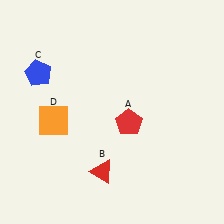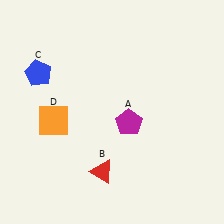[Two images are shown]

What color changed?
The pentagon (A) changed from red in Image 1 to magenta in Image 2.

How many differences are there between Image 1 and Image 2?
There is 1 difference between the two images.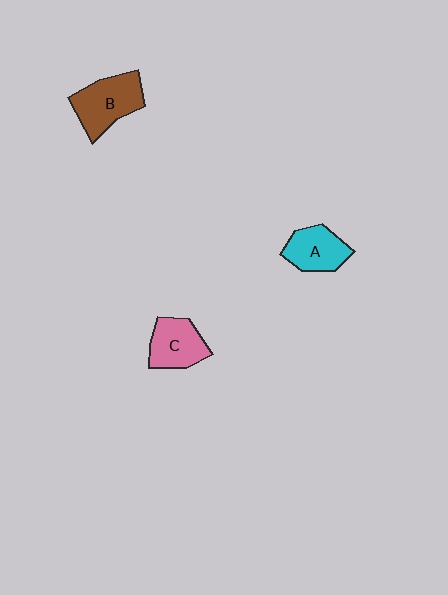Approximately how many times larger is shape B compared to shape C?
Approximately 1.3 times.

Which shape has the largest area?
Shape B (brown).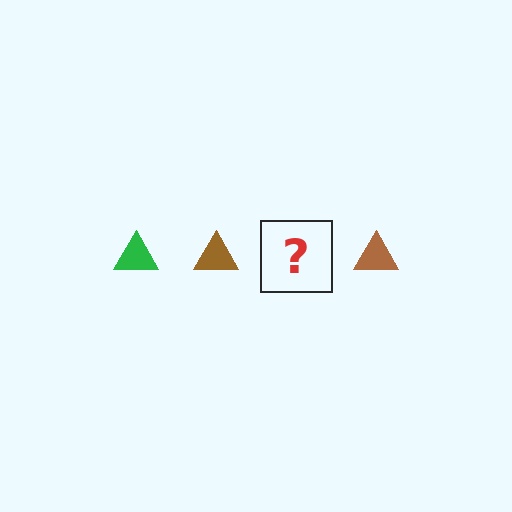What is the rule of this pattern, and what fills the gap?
The rule is that the pattern cycles through green, brown triangles. The gap should be filled with a green triangle.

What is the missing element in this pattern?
The missing element is a green triangle.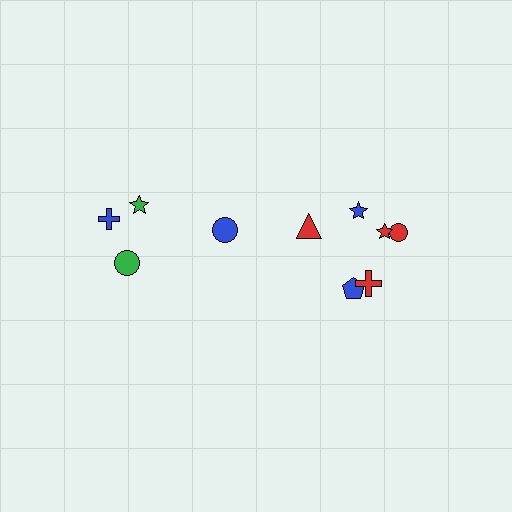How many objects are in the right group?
There are 6 objects.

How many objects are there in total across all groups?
There are 10 objects.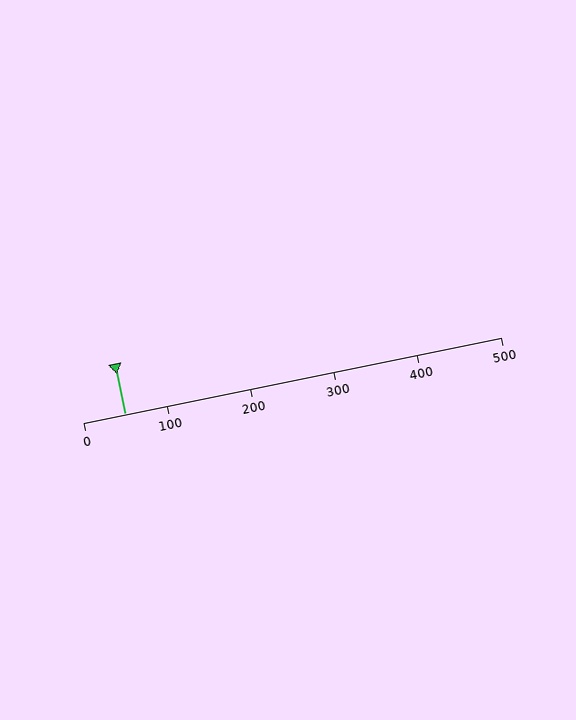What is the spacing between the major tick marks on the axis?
The major ticks are spaced 100 apart.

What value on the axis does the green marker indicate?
The marker indicates approximately 50.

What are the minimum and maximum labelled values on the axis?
The axis runs from 0 to 500.